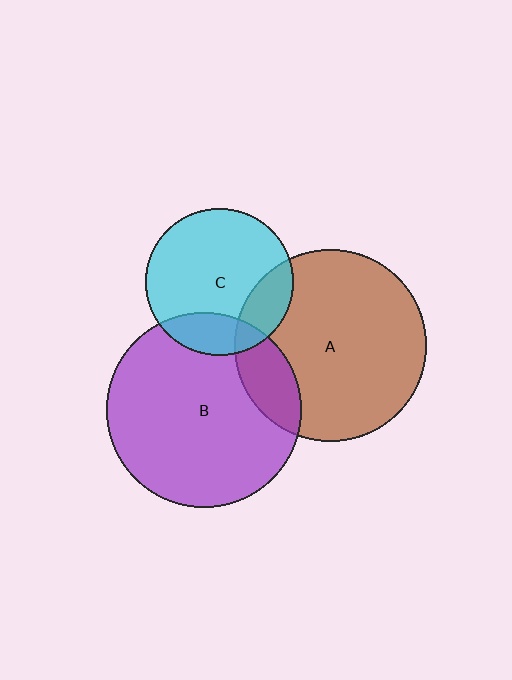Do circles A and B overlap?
Yes.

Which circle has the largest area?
Circle B (purple).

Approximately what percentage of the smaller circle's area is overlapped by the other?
Approximately 15%.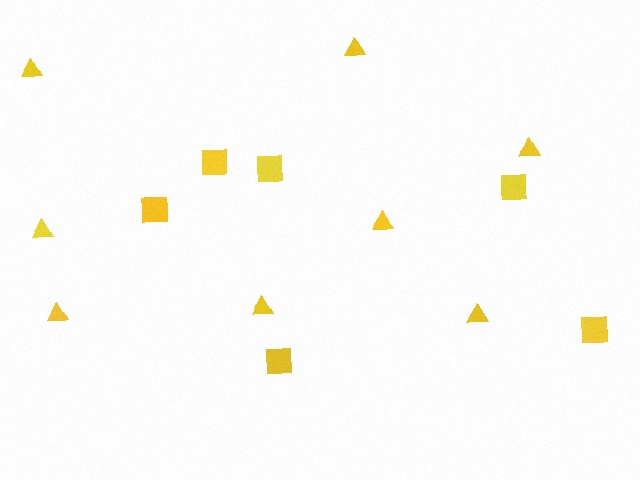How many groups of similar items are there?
There are 2 groups: one group of triangles (8) and one group of squares (6).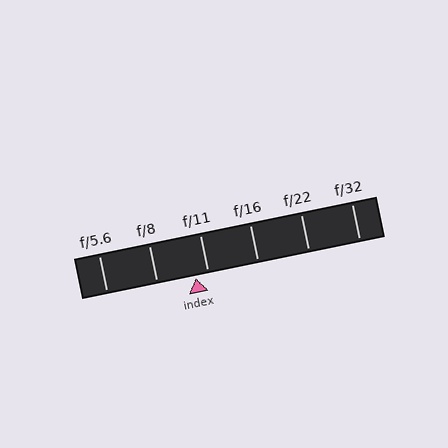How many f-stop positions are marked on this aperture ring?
There are 6 f-stop positions marked.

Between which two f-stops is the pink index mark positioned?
The index mark is between f/8 and f/11.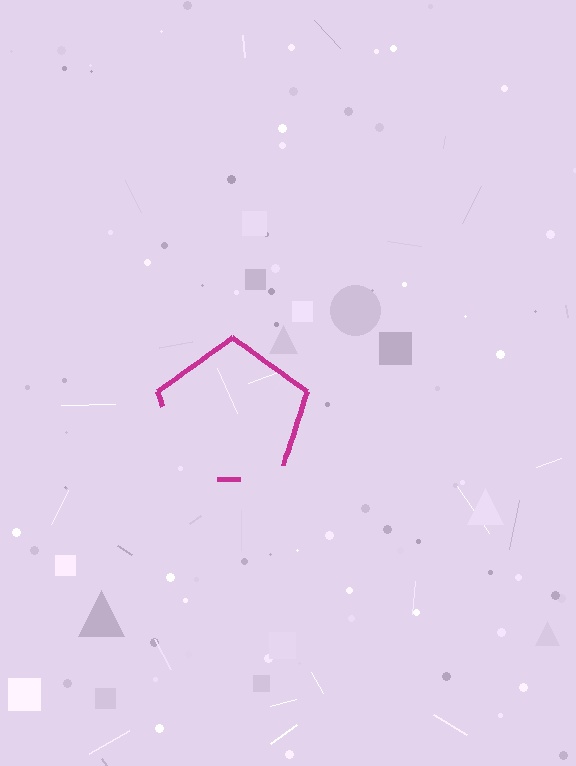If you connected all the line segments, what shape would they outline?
They would outline a pentagon.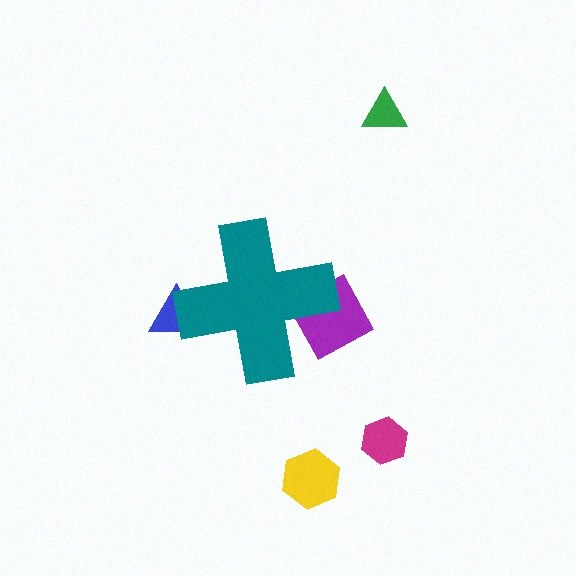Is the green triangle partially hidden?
No, the green triangle is fully visible.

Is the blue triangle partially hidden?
Yes, the blue triangle is partially hidden behind the teal cross.